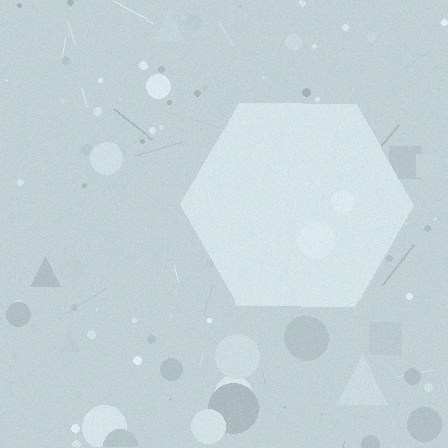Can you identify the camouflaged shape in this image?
The camouflaged shape is a hexagon.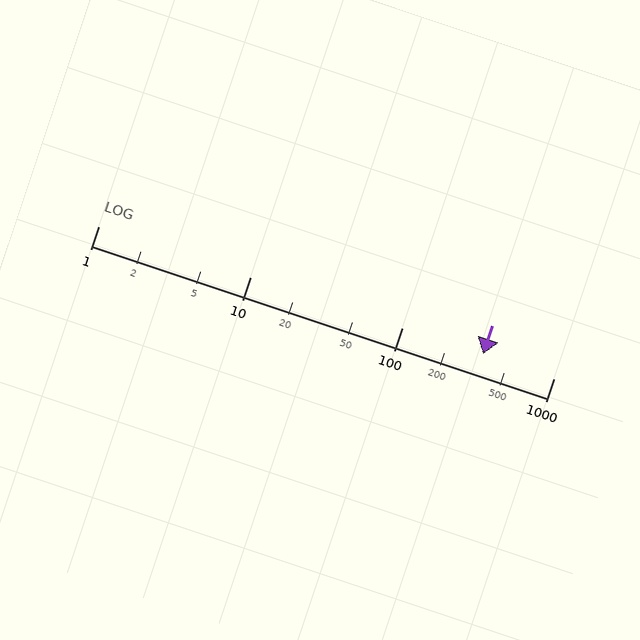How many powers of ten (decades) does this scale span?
The scale spans 3 decades, from 1 to 1000.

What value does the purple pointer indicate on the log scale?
The pointer indicates approximately 340.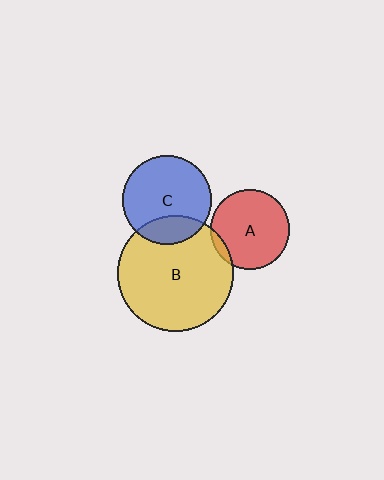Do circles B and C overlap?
Yes.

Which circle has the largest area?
Circle B (yellow).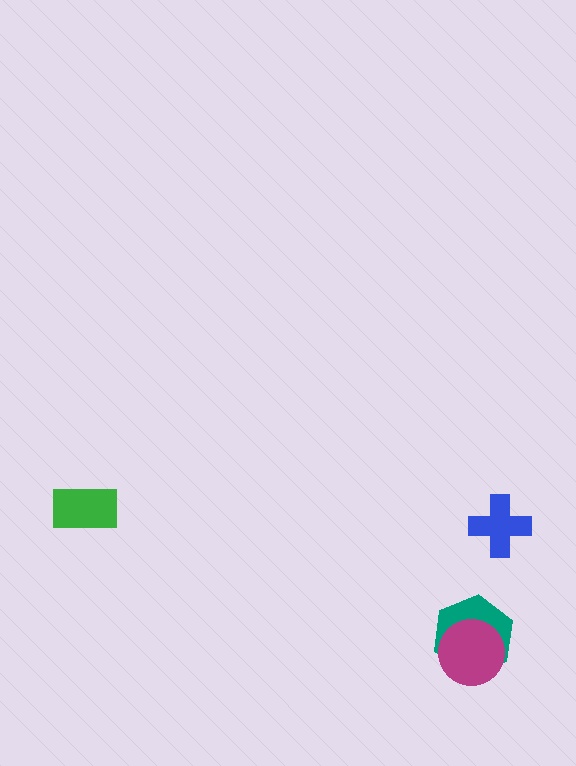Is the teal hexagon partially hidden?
Yes, it is partially covered by another shape.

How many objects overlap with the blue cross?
0 objects overlap with the blue cross.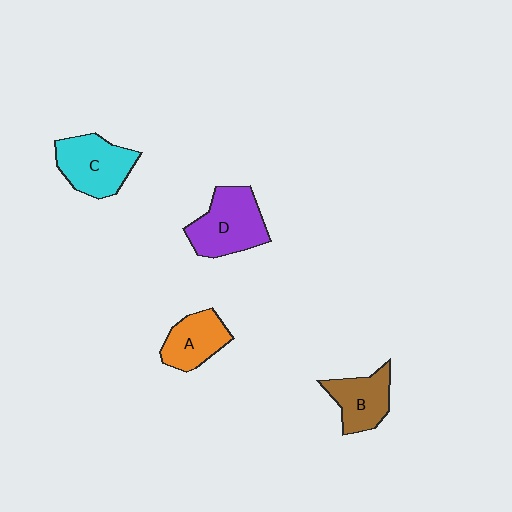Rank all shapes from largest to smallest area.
From largest to smallest: D (purple), C (cyan), B (brown), A (orange).